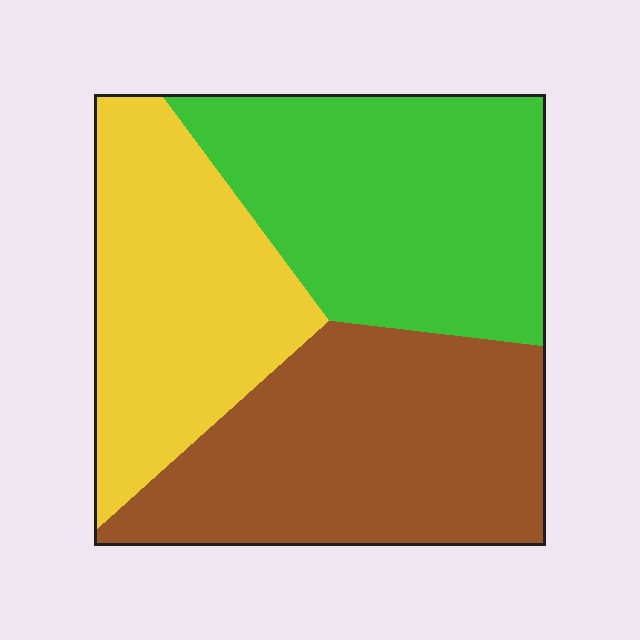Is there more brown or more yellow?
Brown.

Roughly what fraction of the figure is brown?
Brown takes up about three eighths (3/8) of the figure.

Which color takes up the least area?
Yellow, at roughly 30%.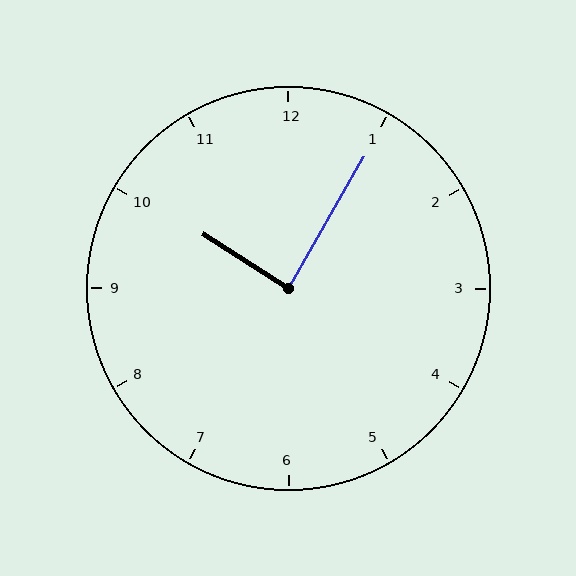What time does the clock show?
10:05.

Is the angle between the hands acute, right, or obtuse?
It is right.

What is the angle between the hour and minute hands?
Approximately 88 degrees.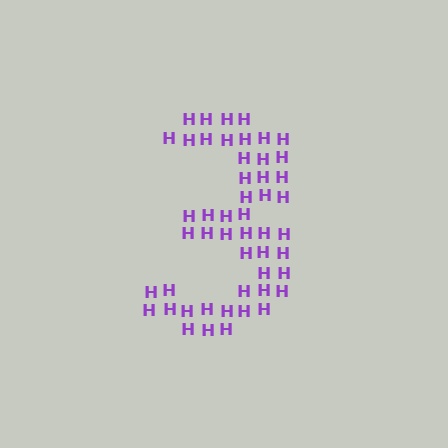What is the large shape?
The large shape is the digit 3.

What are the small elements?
The small elements are letter H's.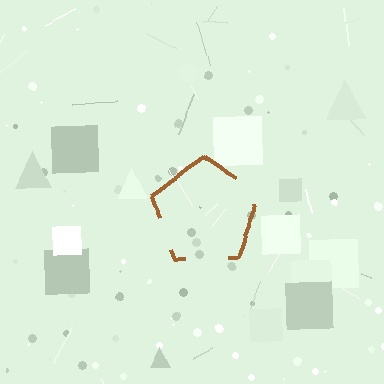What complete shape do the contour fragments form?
The contour fragments form a pentagon.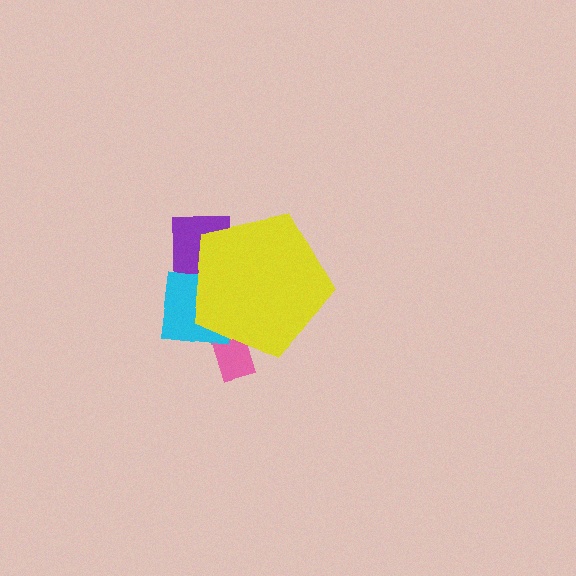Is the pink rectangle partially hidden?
Yes, the pink rectangle is partially hidden behind the yellow pentagon.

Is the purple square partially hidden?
Yes, the purple square is partially hidden behind the yellow pentagon.